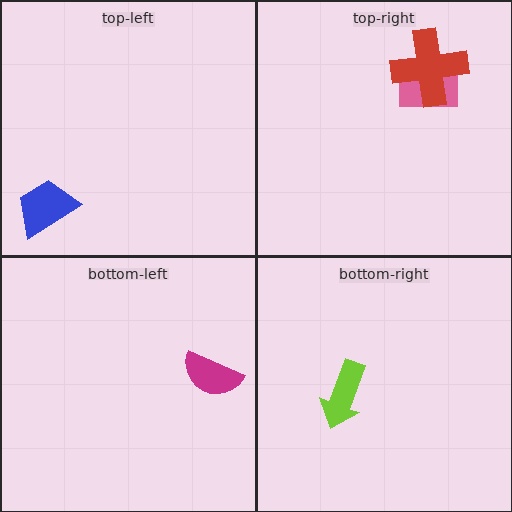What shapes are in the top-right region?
The pink rectangle, the red cross.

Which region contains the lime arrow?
The bottom-right region.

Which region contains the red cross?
The top-right region.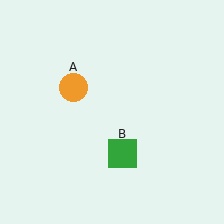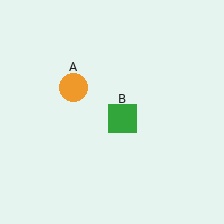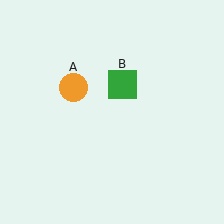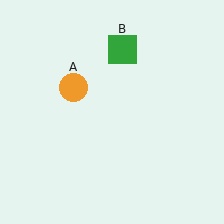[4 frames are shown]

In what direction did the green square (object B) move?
The green square (object B) moved up.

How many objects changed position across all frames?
1 object changed position: green square (object B).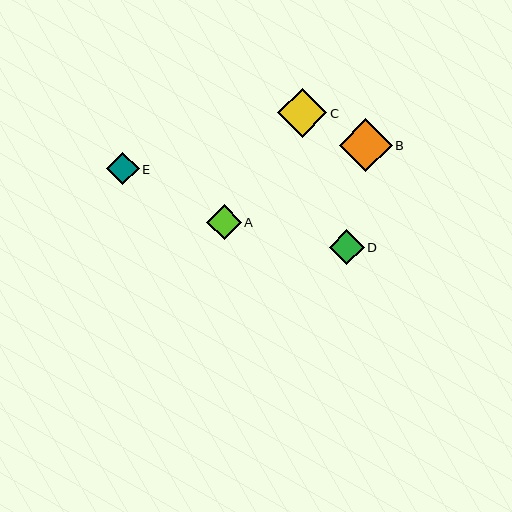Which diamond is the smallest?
Diamond E is the smallest with a size of approximately 33 pixels.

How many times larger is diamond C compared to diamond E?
Diamond C is approximately 1.5 times the size of diamond E.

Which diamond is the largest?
Diamond B is the largest with a size of approximately 53 pixels.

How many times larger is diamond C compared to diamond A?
Diamond C is approximately 1.4 times the size of diamond A.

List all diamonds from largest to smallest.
From largest to smallest: B, C, A, D, E.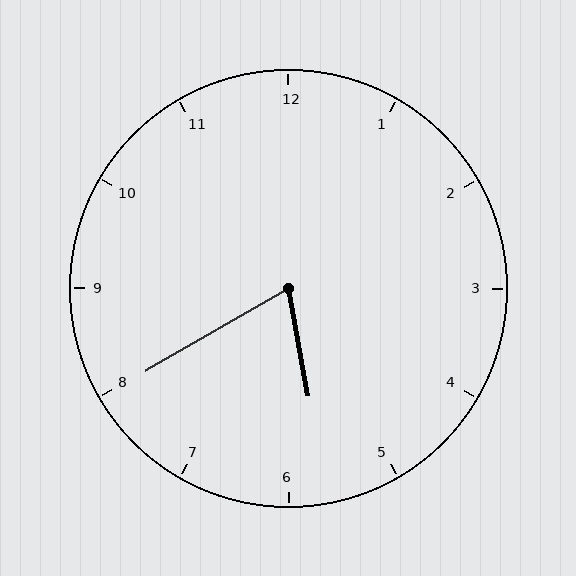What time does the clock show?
5:40.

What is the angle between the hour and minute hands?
Approximately 70 degrees.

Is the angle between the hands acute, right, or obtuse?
It is acute.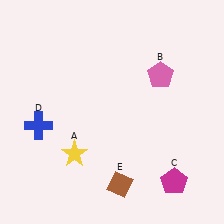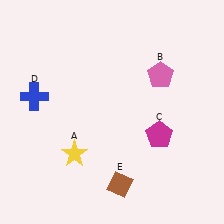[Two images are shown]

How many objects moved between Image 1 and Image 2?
2 objects moved between the two images.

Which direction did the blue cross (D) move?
The blue cross (D) moved up.